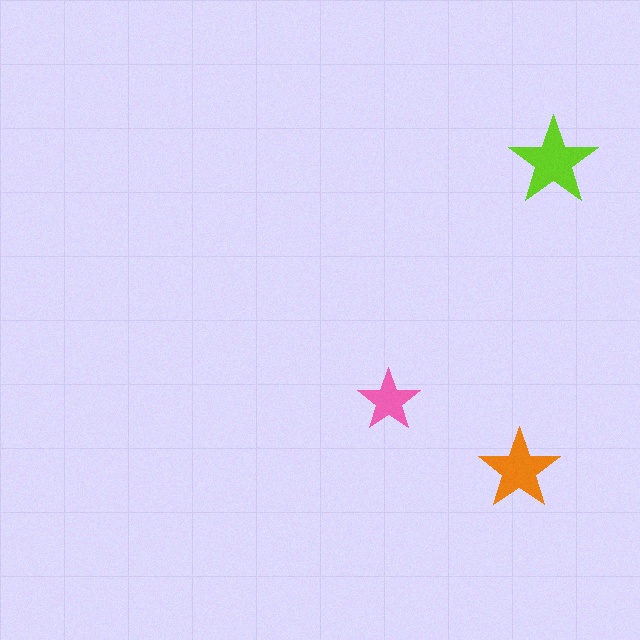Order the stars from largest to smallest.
the lime one, the orange one, the pink one.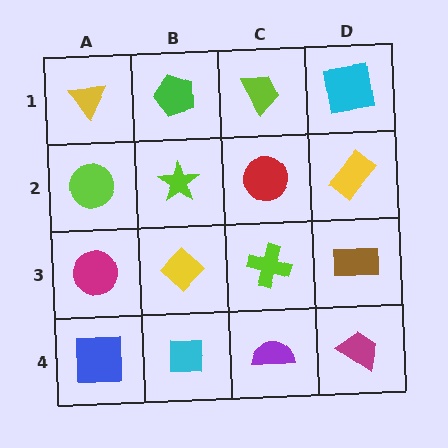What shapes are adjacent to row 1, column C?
A red circle (row 2, column C), a green pentagon (row 1, column B), a cyan square (row 1, column D).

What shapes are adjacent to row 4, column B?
A yellow diamond (row 3, column B), a blue square (row 4, column A), a purple semicircle (row 4, column C).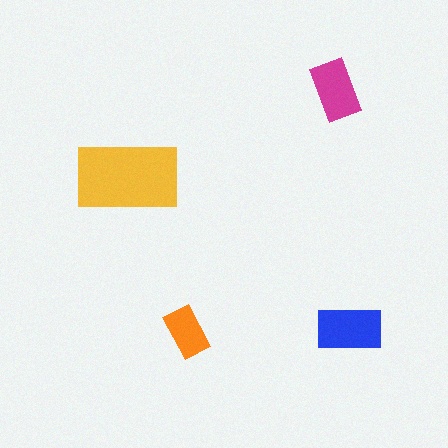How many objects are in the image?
There are 4 objects in the image.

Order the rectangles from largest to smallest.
the yellow one, the blue one, the magenta one, the orange one.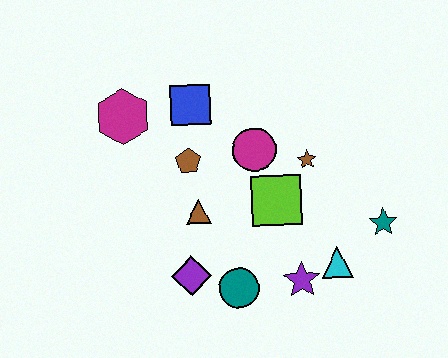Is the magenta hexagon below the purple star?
No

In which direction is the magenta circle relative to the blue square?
The magenta circle is to the right of the blue square.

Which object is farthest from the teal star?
The magenta hexagon is farthest from the teal star.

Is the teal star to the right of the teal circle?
Yes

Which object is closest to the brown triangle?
The brown pentagon is closest to the brown triangle.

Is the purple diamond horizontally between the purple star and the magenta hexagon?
Yes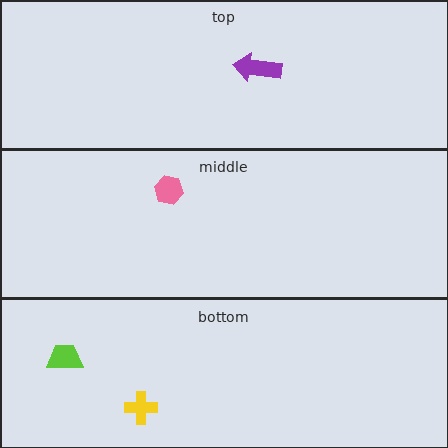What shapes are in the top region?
The purple arrow.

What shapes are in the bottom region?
The lime trapezoid, the yellow cross.